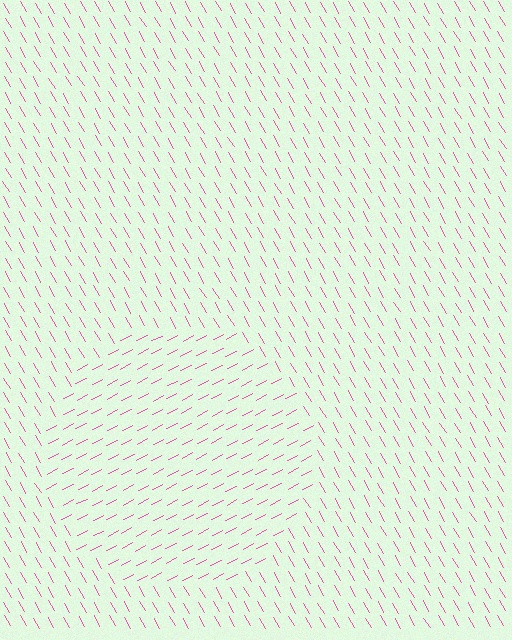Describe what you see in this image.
The image is filled with small pink line segments. A circle region in the image has lines oriented differently from the surrounding lines, creating a visible texture boundary.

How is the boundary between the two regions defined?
The boundary is defined purely by a change in line orientation (approximately 88 degrees difference). All lines are the same color and thickness.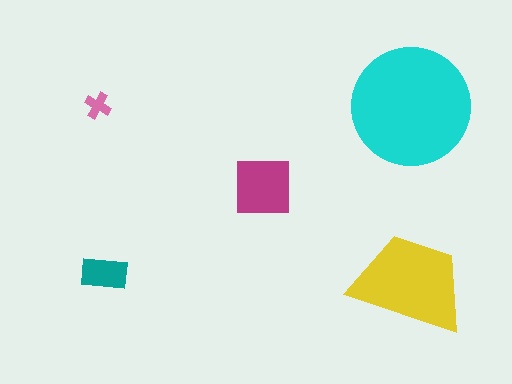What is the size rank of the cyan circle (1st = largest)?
1st.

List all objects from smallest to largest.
The pink cross, the teal rectangle, the magenta square, the yellow trapezoid, the cyan circle.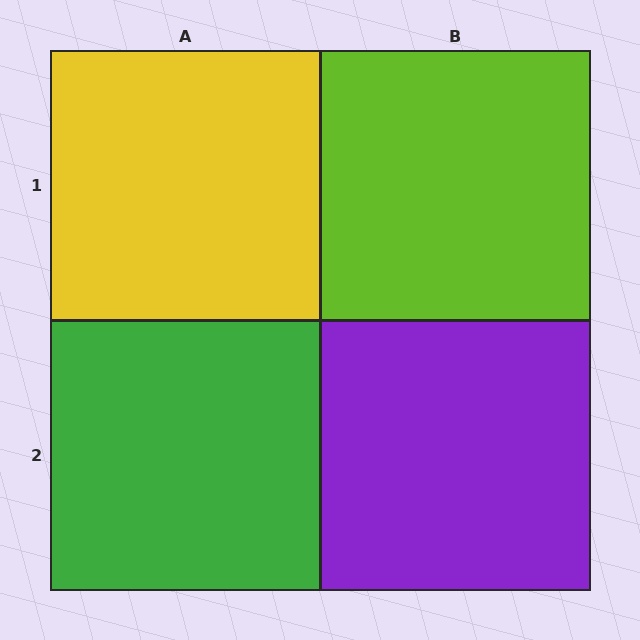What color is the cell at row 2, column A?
Green.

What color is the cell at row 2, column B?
Purple.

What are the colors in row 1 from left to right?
Yellow, lime.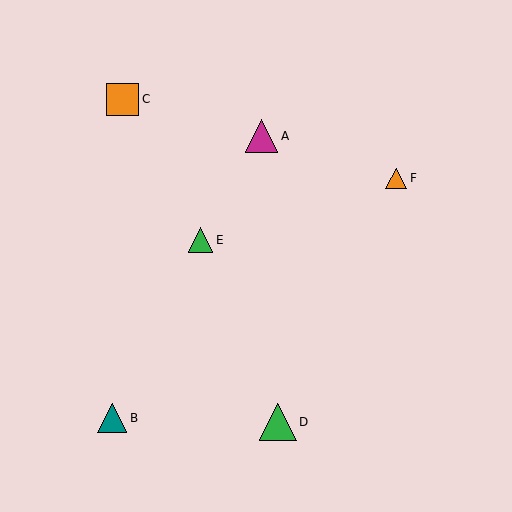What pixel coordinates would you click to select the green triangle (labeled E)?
Click at (200, 240) to select the green triangle E.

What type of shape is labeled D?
Shape D is a green triangle.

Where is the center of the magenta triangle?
The center of the magenta triangle is at (262, 136).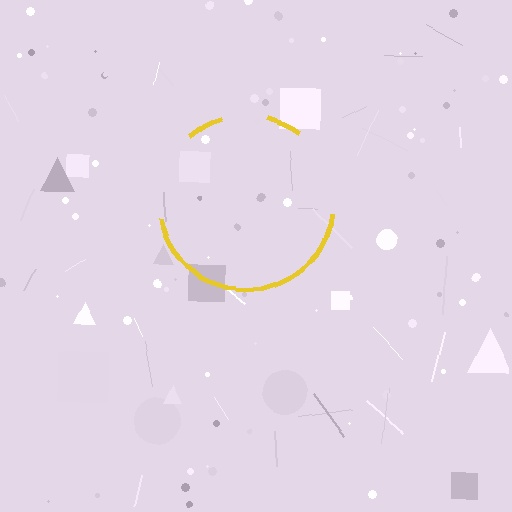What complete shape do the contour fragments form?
The contour fragments form a circle.